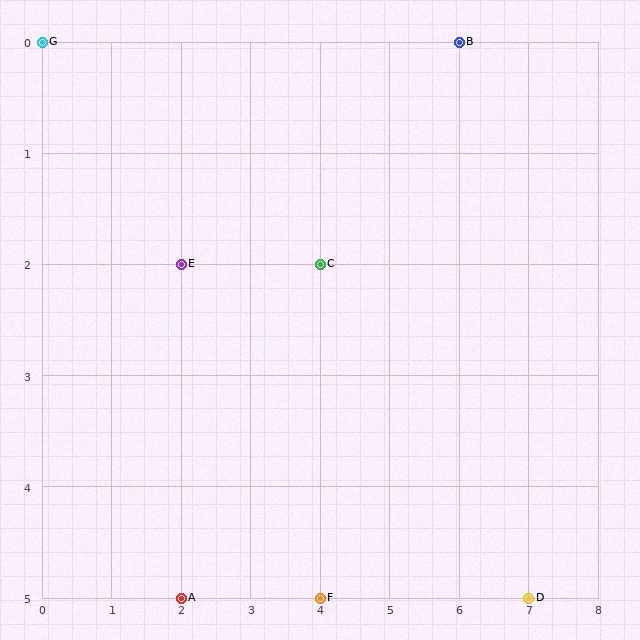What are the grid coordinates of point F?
Point F is at grid coordinates (4, 5).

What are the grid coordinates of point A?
Point A is at grid coordinates (2, 5).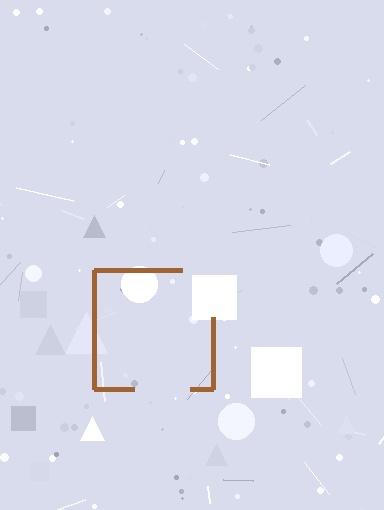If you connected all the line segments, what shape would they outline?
They would outline a square.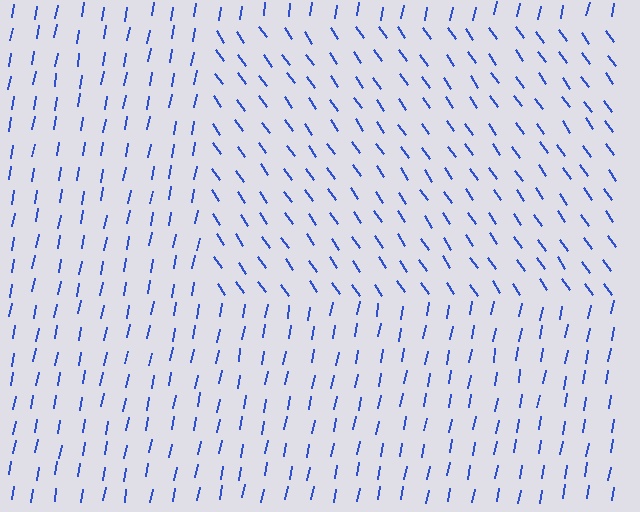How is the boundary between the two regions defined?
The boundary is defined purely by a change in line orientation (approximately 45 degrees difference). All lines are the same color and thickness.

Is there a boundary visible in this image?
Yes, there is a texture boundary formed by a change in line orientation.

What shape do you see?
I see a rectangle.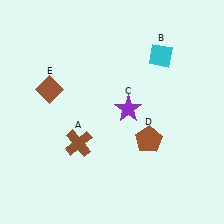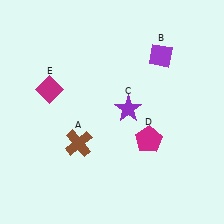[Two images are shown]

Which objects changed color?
B changed from cyan to purple. D changed from brown to magenta. E changed from brown to magenta.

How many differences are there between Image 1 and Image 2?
There are 3 differences between the two images.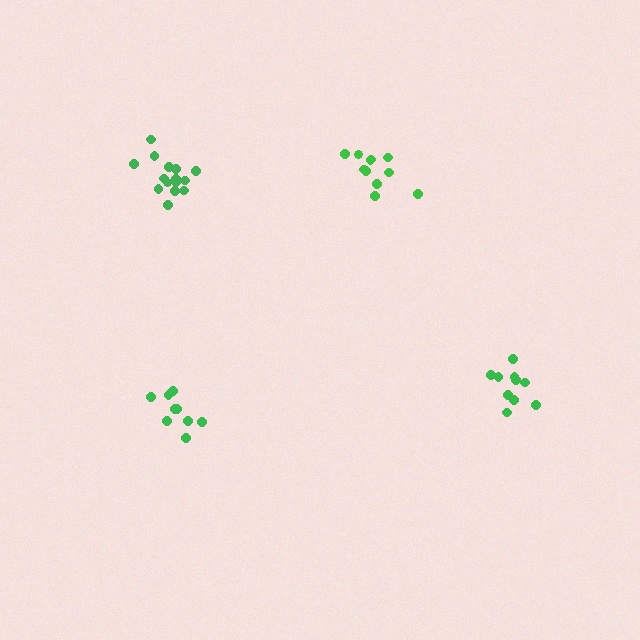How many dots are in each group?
Group 1: 15 dots, Group 2: 9 dots, Group 3: 10 dots, Group 4: 11 dots (45 total).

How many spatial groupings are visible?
There are 4 spatial groupings.